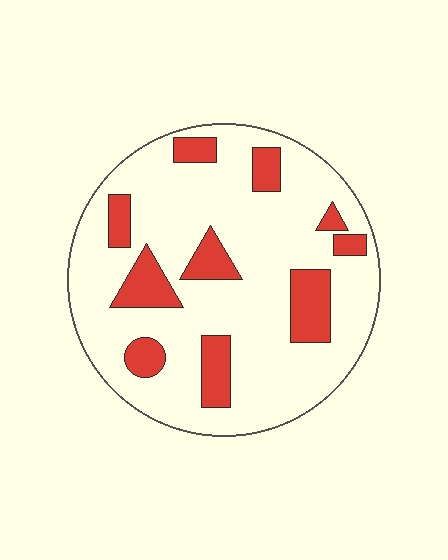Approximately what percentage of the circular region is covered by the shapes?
Approximately 20%.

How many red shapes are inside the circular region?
10.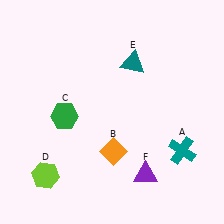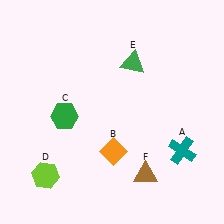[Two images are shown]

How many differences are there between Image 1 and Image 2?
There are 2 differences between the two images.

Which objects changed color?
E changed from teal to green. F changed from purple to brown.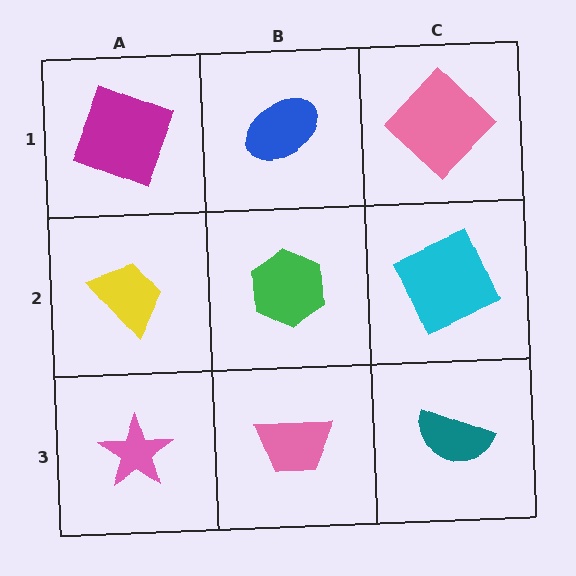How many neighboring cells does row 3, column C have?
2.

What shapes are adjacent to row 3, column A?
A yellow trapezoid (row 2, column A), a pink trapezoid (row 3, column B).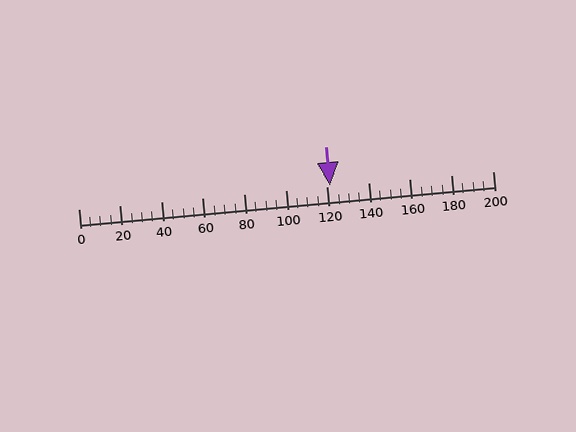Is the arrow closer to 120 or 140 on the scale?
The arrow is closer to 120.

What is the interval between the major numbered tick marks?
The major tick marks are spaced 20 units apart.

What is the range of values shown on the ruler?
The ruler shows values from 0 to 200.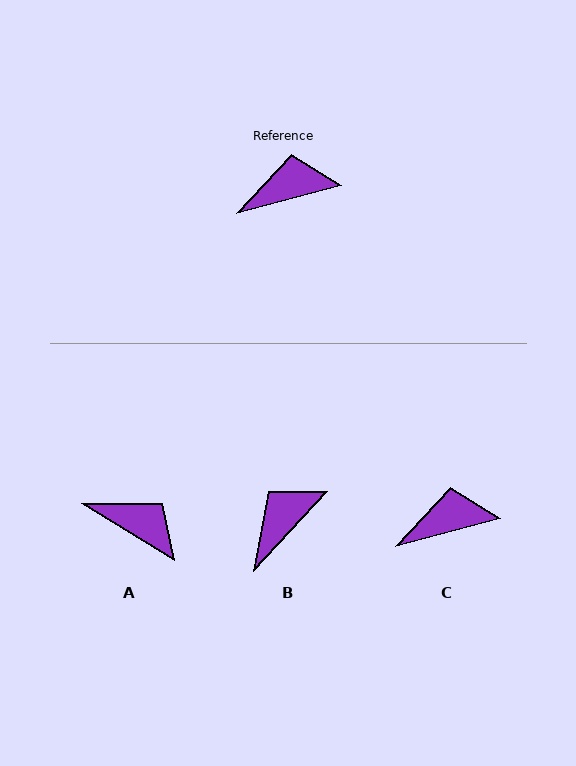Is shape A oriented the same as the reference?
No, it is off by about 47 degrees.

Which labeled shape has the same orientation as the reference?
C.